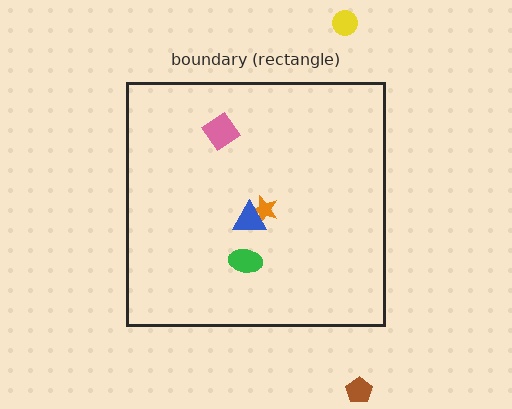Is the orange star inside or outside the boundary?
Inside.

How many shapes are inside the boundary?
4 inside, 2 outside.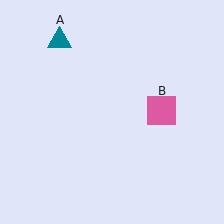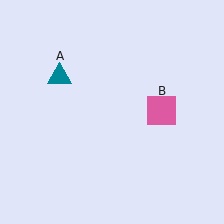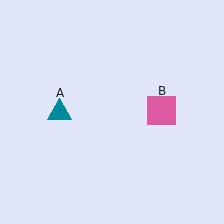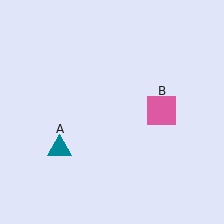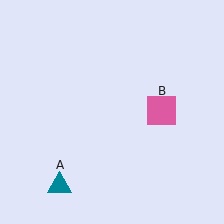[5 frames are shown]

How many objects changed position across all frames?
1 object changed position: teal triangle (object A).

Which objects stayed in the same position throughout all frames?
Pink square (object B) remained stationary.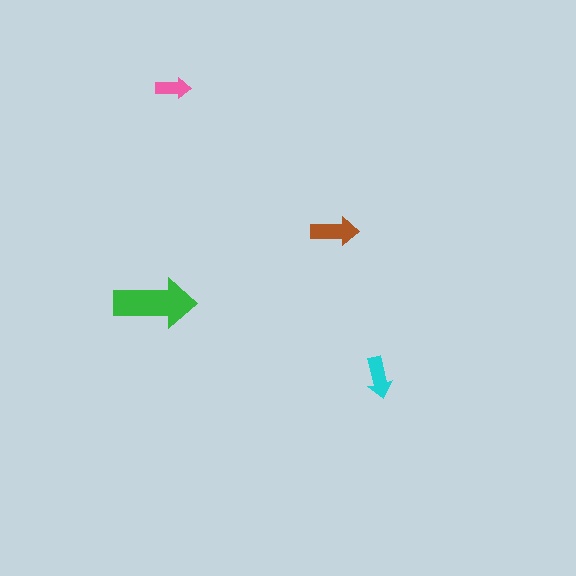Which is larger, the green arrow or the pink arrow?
The green one.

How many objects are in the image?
There are 4 objects in the image.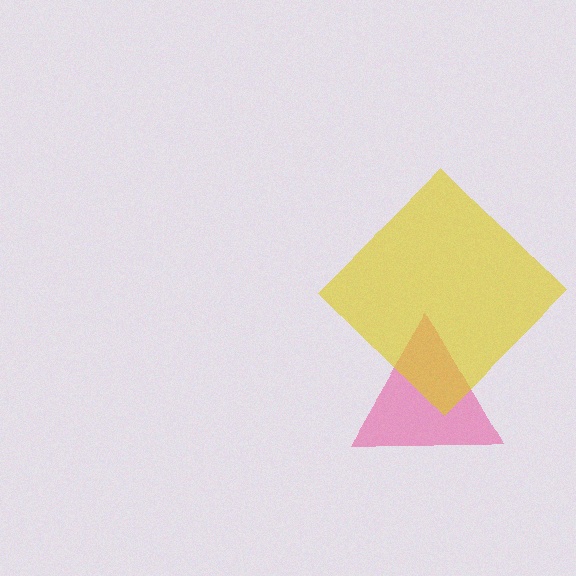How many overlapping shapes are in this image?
There are 2 overlapping shapes in the image.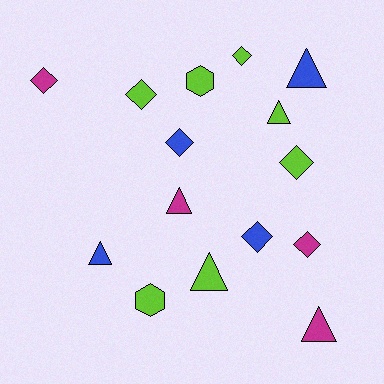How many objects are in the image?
There are 15 objects.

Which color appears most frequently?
Lime, with 7 objects.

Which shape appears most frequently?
Diamond, with 7 objects.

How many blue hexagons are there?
There are no blue hexagons.